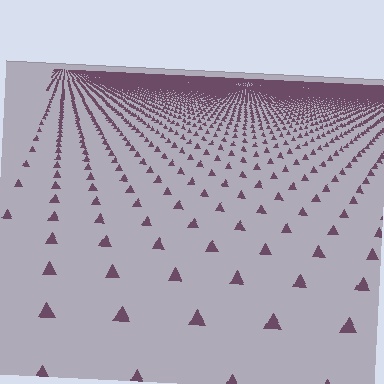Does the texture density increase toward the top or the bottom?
Density increases toward the top.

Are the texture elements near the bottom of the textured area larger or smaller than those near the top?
Larger. Near the bottom, elements are closer to the viewer and appear at a bigger on-screen size.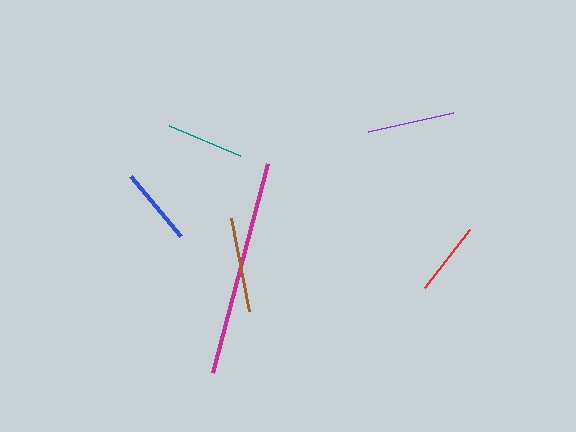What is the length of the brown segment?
The brown segment is approximately 95 pixels long.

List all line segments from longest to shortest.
From longest to shortest: magenta, brown, purple, blue, teal, red.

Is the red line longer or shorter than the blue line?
The blue line is longer than the red line.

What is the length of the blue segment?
The blue segment is approximately 78 pixels long.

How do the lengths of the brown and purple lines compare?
The brown and purple lines are approximately the same length.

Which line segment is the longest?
The magenta line is the longest at approximately 216 pixels.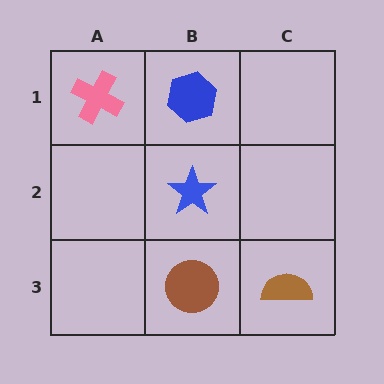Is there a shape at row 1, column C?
No, that cell is empty.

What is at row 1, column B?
A blue hexagon.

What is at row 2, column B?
A blue star.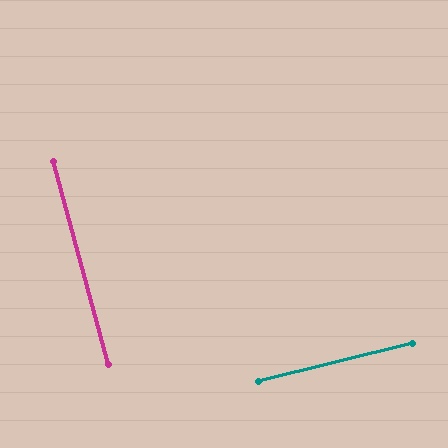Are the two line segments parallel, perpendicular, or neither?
Perpendicular — they meet at approximately 89°.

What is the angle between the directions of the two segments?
Approximately 89 degrees.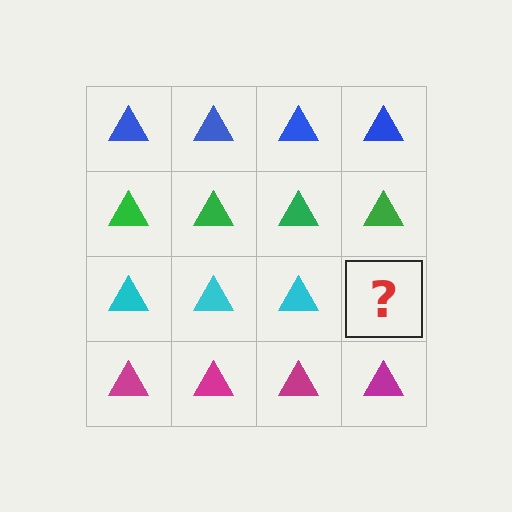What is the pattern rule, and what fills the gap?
The rule is that each row has a consistent color. The gap should be filled with a cyan triangle.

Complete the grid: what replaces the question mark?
The question mark should be replaced with a cyan triangle.